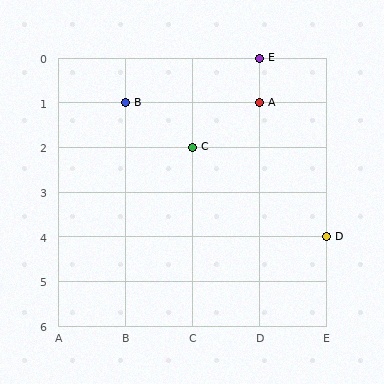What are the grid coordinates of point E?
Point E is at grid coordinates (D, 0).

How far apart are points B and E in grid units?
Points B and E are 2 columns and 1 row apart (about 2.2 grid units diagonally).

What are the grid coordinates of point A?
Point A is at grid coordinates (D, 1).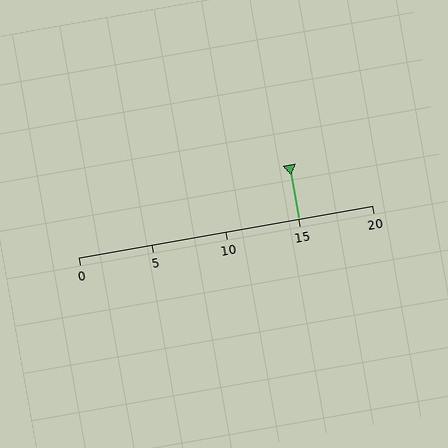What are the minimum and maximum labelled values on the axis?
The axis runs from 0 to 20.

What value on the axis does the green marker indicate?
The marker indicates approximately 15.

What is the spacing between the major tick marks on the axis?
The major ticks are spaced 5 apart.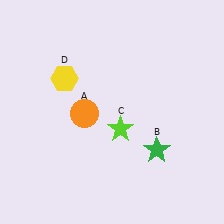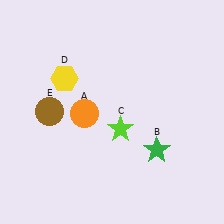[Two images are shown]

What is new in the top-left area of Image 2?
A brown circle (E) was added in the top-left area of Image 2.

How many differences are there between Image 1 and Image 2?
There is 1 difference between the two images.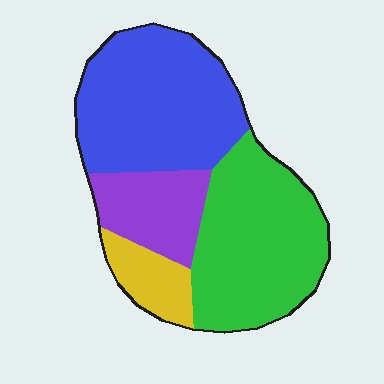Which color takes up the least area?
Yellow, at roughly 10%.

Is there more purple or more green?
Green.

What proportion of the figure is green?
Green covers around 35% of the figure.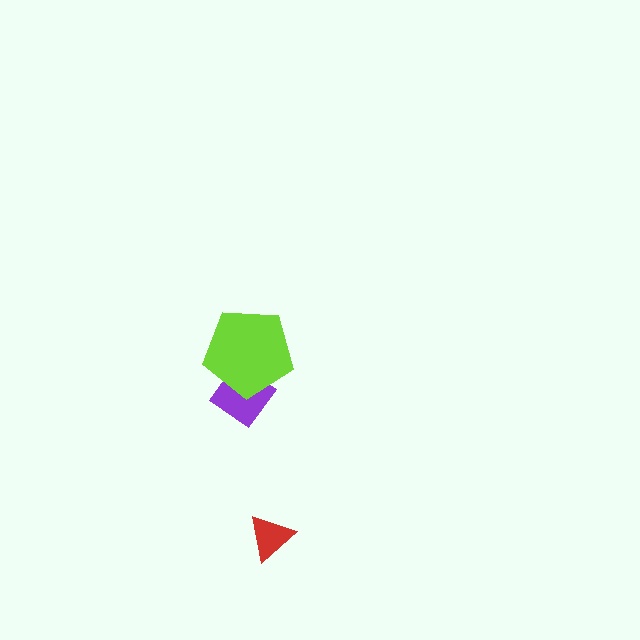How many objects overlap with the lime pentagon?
1 object overlaps with the lime pentagon.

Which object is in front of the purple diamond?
The lime pentagon is in front of the purple diamond.